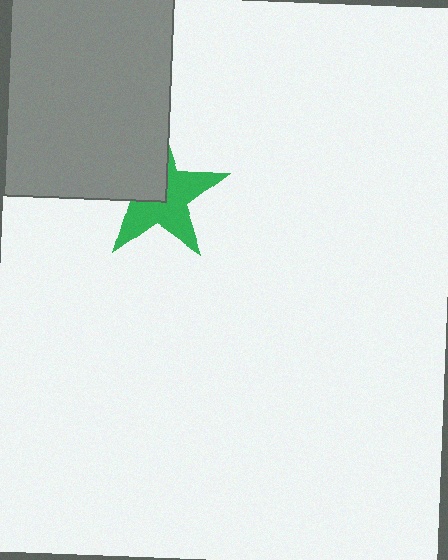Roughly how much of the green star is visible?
About half of it is visible (roughly 59%).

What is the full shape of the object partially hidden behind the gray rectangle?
The partially hidden object is a green star.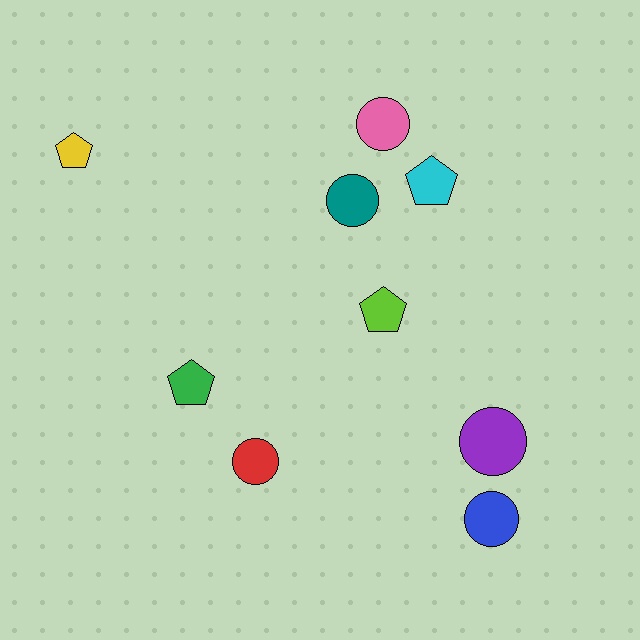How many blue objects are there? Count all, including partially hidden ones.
There is 1 blue object.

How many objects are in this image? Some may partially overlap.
There are 9 objects.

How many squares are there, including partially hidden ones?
There are no squares.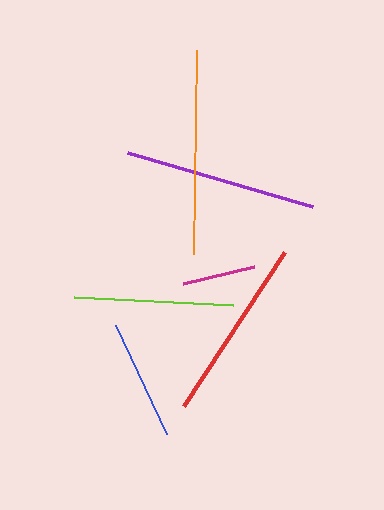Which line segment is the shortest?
The magenta line is the shortest at approximately 73 pixels.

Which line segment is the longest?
The orange line is the longest at approximately 204 pixels.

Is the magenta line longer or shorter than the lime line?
The lime line is longer than the magenta line.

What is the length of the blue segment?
The blue segment is approximately 121 pixels long.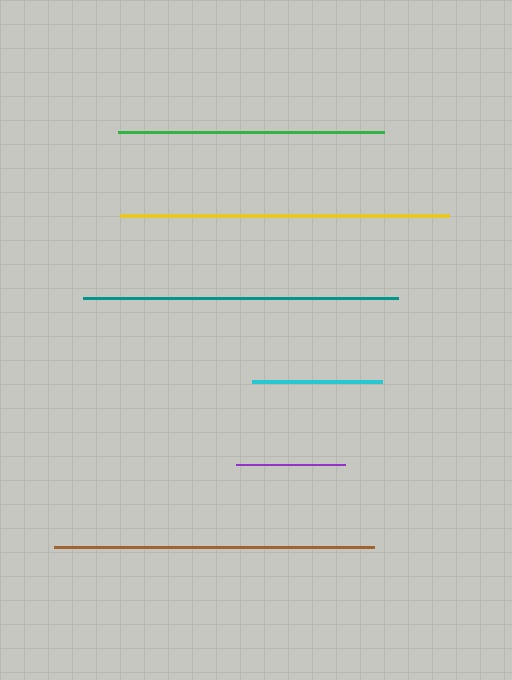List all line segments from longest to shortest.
From longest to shortest: yellow, brown, teal, green, cyan, purple.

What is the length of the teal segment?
The teal segment is approximately 316 pixels long.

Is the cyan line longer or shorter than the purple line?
The cyan line is longer than the purple line.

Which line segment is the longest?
The yellow line is the longest at approximately 329 pixels.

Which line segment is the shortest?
The purple line is the shortest at approximately 109 pixels.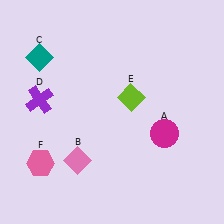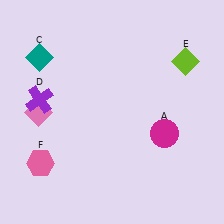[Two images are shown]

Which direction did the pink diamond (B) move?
The pink diamond (B) moved up.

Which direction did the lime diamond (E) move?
The lime diamond (E) moved right.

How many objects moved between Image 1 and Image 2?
2 objects moved between the two images.